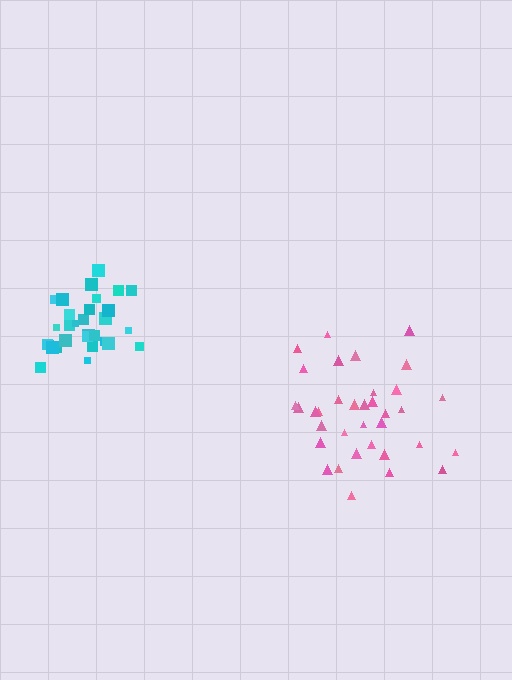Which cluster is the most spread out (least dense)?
Pink.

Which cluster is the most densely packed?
Cyan.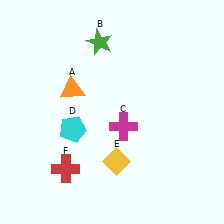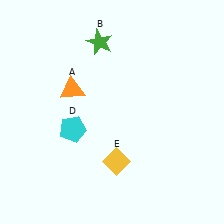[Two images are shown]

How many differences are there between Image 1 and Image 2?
There are 2 differences between the two images.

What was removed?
The magenta cross (C), the red cross (F) were removed in Image 2.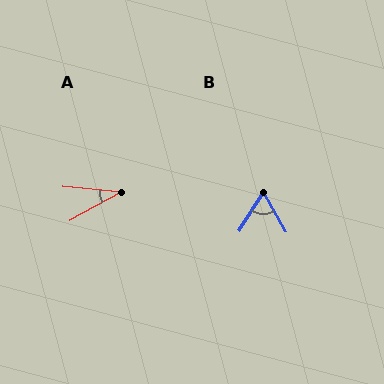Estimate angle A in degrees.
Approximately 34 degrees.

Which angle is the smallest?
A, at approximately 34 degrees.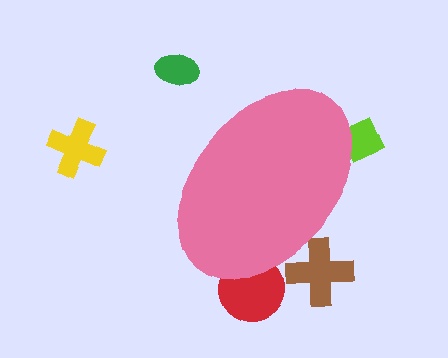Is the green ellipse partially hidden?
No, the green ellipse is fully visible.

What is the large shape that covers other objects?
A pink ellipse.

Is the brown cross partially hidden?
Yes, the brown cross is partially hidden behind the pink ellipse.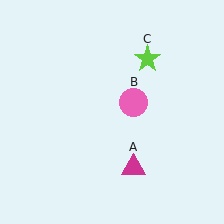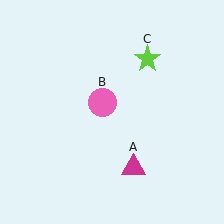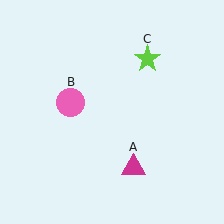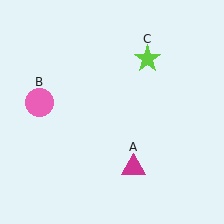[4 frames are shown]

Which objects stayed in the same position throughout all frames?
Magenta triangle (object A) and lime star (object C) remained stationary.